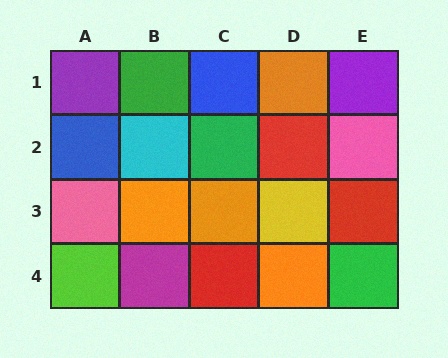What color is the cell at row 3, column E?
Red.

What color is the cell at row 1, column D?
Orange.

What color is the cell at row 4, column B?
Magenta.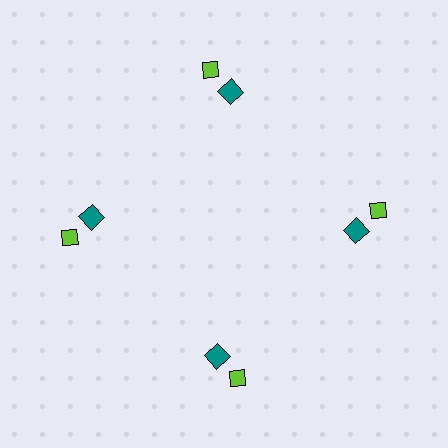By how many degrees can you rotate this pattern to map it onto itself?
The pattern maps onto itself every 90 degrees of rotation.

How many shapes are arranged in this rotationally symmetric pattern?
There are 8 shapes, arranged in 4 groups of 2.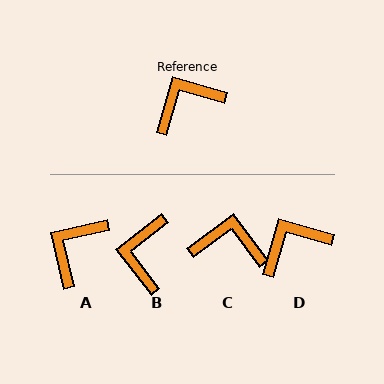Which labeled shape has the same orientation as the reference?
D.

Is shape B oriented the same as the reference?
No, it is off by about 54 degrees.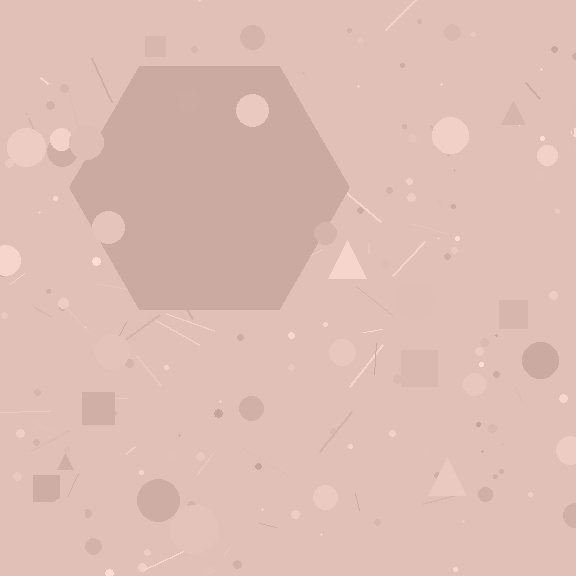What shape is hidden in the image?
A hexagon is hidden in the image.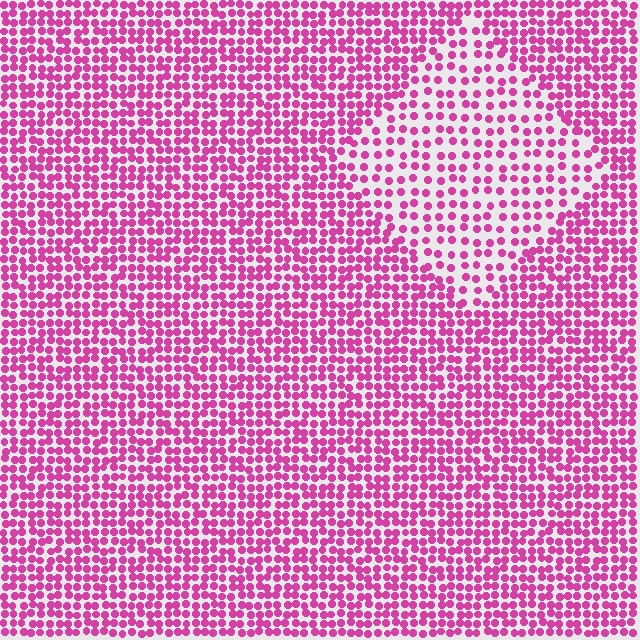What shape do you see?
I see a diamond.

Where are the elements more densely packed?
The elements are more densely packed outside the diamond boundary.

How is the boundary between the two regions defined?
The boundary is defined by a change in element density (approximately 1.9x ratio). All elements are the same color, size, and shape.